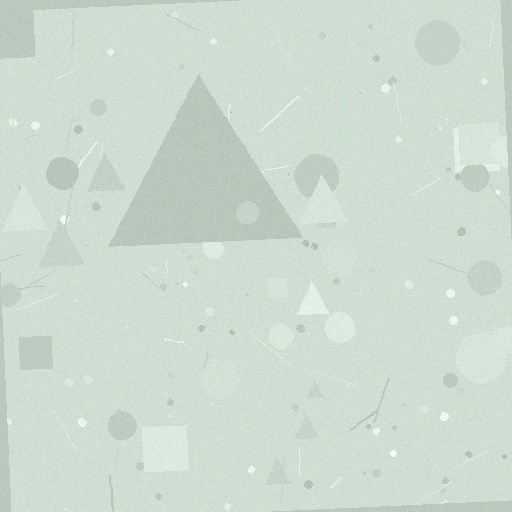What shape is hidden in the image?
A triangle is hidden in the image.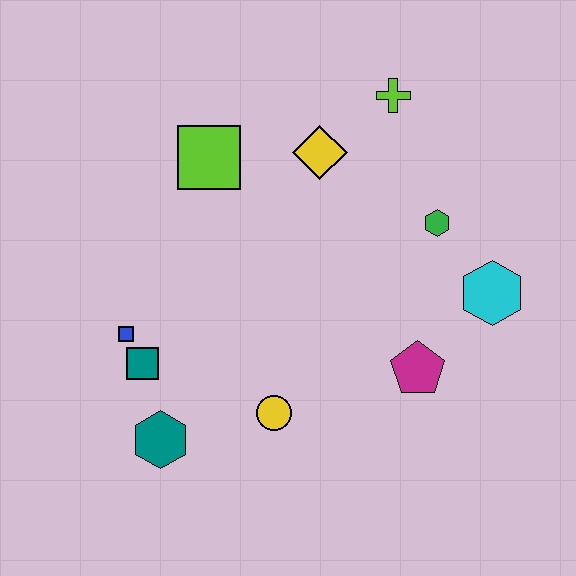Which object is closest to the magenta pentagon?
The cyan hexagon is closest to the magenta pentagon.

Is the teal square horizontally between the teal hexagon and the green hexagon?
No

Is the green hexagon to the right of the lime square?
Yes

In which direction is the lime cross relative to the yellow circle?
The lime cross is above the yellow circle.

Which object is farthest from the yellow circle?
The lime cross is farthest from the yellow circle.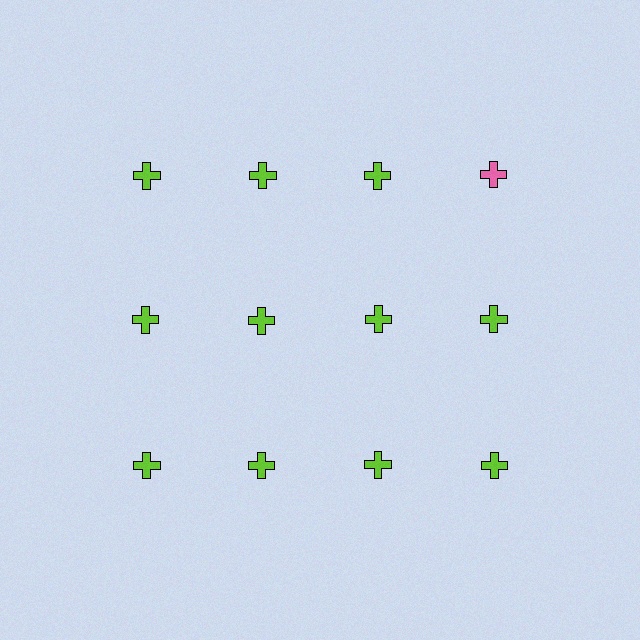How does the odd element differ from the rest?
It has a different color: pink instead of lime.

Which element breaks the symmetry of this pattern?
The pink cross in the top row, second from right column breaks the symmetry. All other shapes are lime crosses.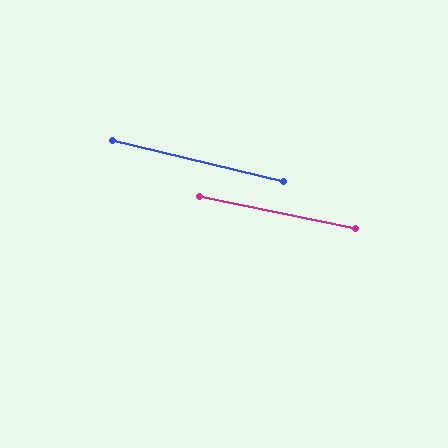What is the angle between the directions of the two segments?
Approximately 2 degrees.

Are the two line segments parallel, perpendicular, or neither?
Parallel — their directions differ by only 2.0°.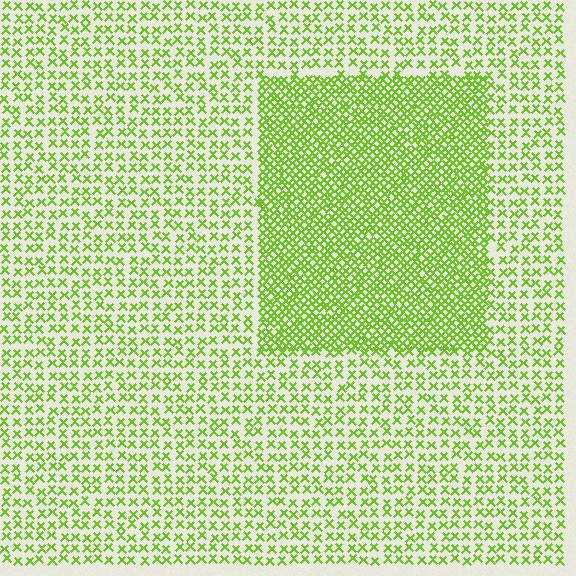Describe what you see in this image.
The image contains small lime elements arranged at two different densities. A rectangle-shaped region is visible where the elements are more densely packed than the surrounding area.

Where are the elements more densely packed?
The elements are more densely packed inside the rectangle boundary.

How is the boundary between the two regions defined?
The boundary is defined by a change in element density (approximately 2.3x ratio). All elements are the same color, size, and shape.